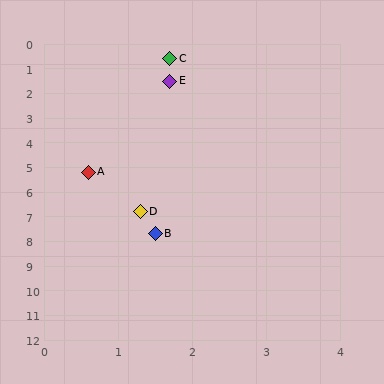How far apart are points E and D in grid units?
Points E and D are about 5.3 grid units apart.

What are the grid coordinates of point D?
Point D is at approximately (1.3, 6.8).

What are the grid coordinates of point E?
Point E is at approximately (1.7, 1.5).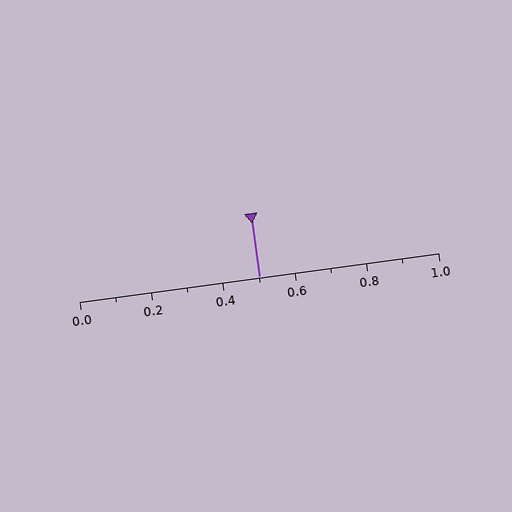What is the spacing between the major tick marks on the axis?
The major ticks are spaced 0.2 apart.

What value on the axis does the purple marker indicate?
The marker indicates approximately 0.5.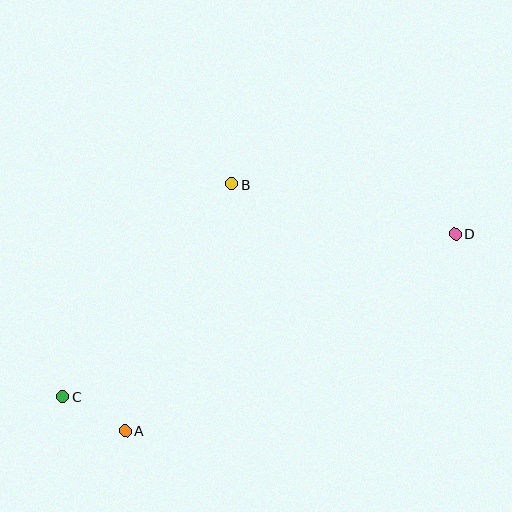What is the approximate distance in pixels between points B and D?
The distance between B and D is approximately 229 pixels.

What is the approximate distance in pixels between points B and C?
The distance between B and C is approximately 271 pixels.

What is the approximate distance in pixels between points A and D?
The distance between A and D is approximately 384 pixels.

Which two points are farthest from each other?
Points C and D are farthest from each other.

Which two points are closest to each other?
Points A and C are closest to each other.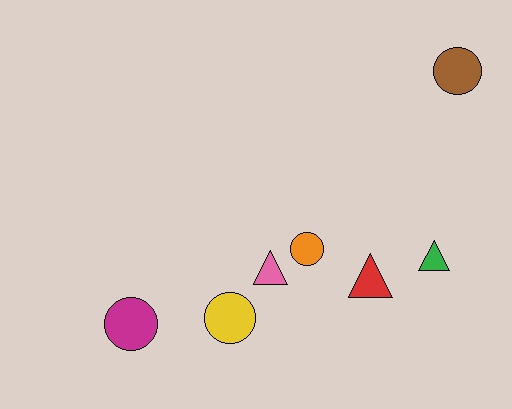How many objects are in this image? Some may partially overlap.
There are 7 objects.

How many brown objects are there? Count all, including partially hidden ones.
There is 1 brown object.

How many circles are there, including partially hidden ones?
There are 4 circles.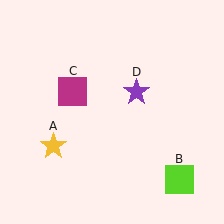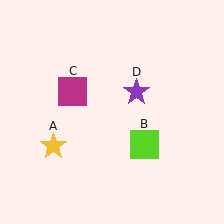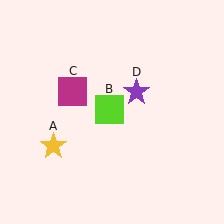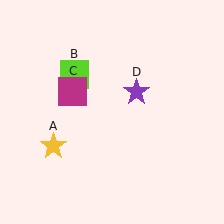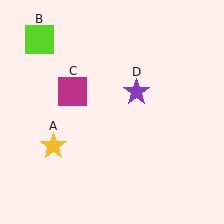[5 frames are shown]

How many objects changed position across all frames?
1 object changed position: lime square (object B).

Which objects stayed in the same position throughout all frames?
Yellow star (object A) and magenta square (object C) and purple star (object D) remained stationary.